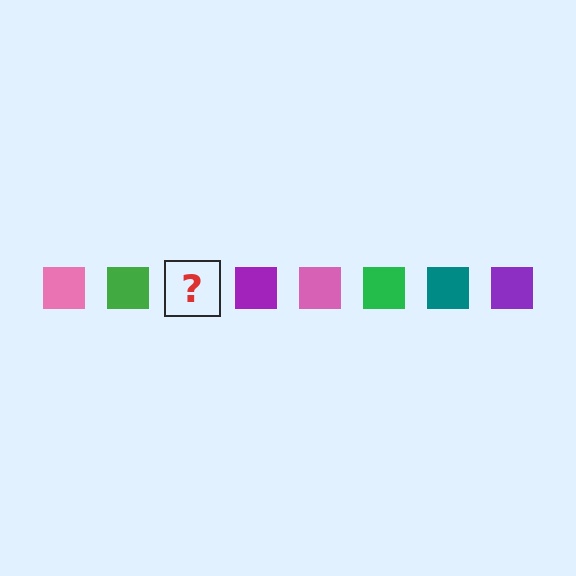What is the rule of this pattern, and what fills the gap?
The rule is that the pattern cycles through pink, green, teal, purple squares. The gap should be filled with a teal square.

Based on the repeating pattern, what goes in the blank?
The blank should be a teal square.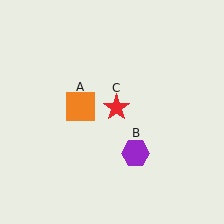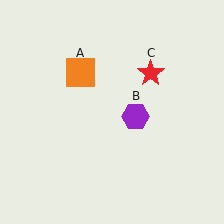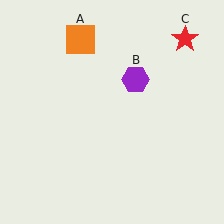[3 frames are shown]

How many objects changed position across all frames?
3 objects changed position: orange square (object A), purple hexagon (object B), red star (object C).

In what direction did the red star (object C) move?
The red star (object C) moved up and to the right.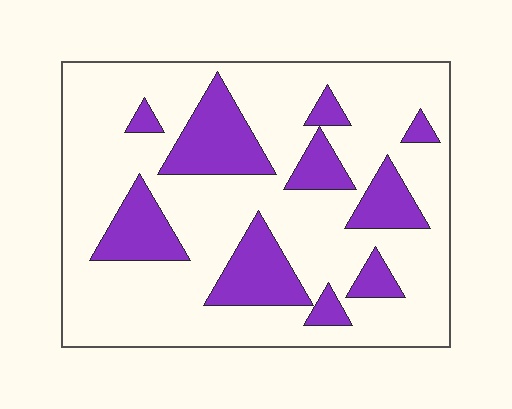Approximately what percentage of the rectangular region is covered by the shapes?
Approximately 25%.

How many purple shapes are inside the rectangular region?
10.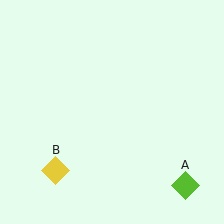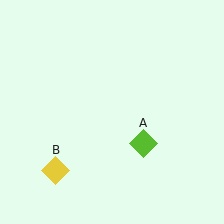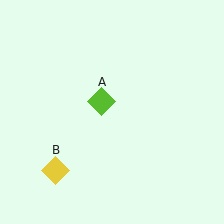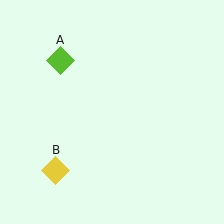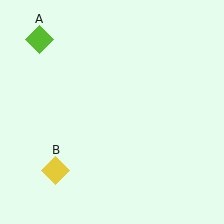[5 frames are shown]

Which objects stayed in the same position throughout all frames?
Yellow diamond (object B) remained stationary.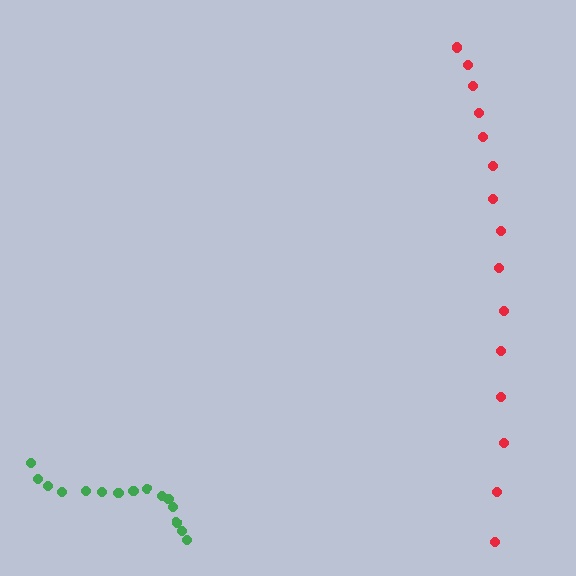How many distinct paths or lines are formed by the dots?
There are 2 distinct paths.